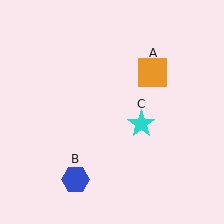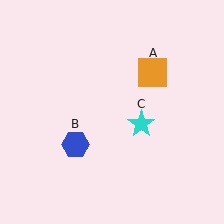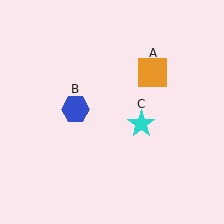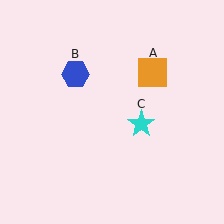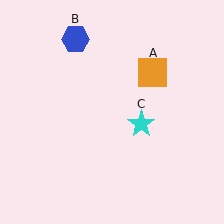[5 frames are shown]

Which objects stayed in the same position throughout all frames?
Orange square (object A) and cyan star (object C) remained stationary.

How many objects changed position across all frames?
1 object changed position: blue hexagon (object B).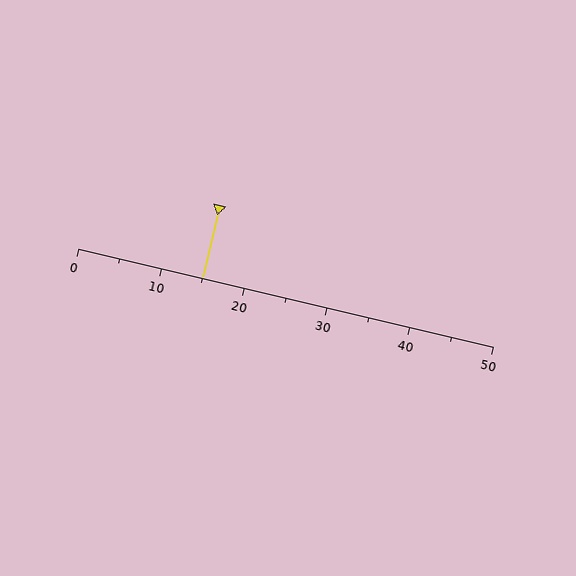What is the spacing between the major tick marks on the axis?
The major ticks are spaced 10 apart.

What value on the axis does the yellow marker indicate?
The marker indicates approximately 15.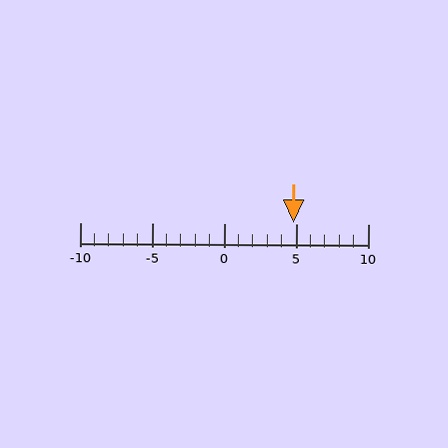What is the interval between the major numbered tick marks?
The major tick marks are spaced 5 units apart.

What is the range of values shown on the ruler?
The ruler shows values from -10 to 10.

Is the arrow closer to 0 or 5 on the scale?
The arrow is closer to 5.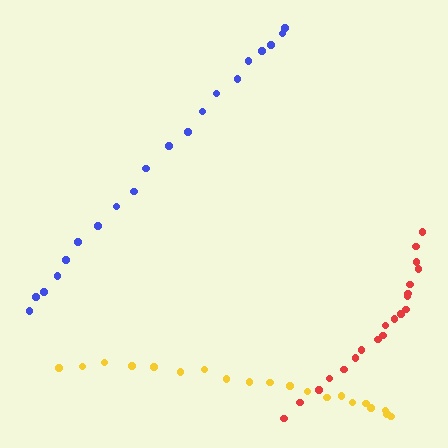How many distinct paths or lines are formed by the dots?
There are 3 distinct paths.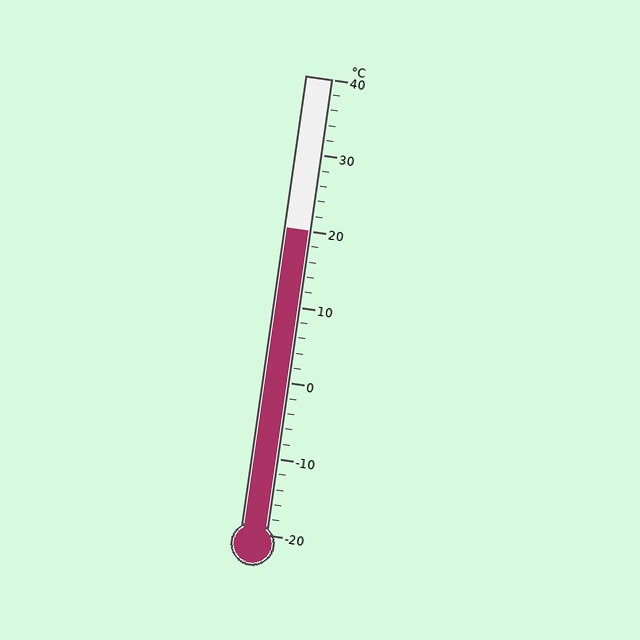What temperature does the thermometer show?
The thermometer shows approximately 20°C.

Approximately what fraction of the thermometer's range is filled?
The thermometer is filled to approximately 65% of its range.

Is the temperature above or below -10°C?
The temperature is above -10°C.